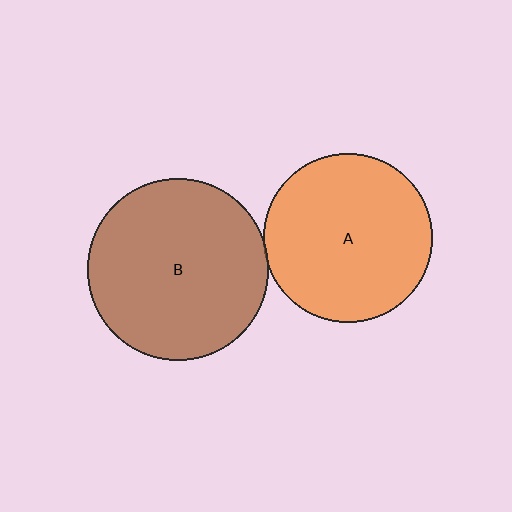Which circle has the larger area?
Circle B (brown).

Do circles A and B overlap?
Yes.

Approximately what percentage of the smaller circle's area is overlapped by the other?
Approximately 5%.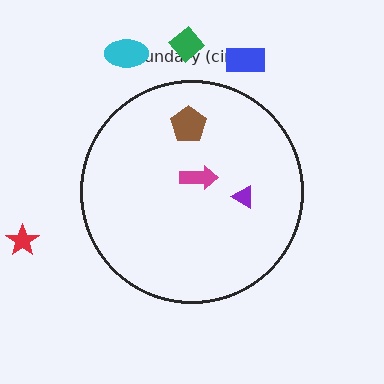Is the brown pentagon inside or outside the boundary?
Inside.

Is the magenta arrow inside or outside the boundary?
Inside.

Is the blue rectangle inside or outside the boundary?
Outside.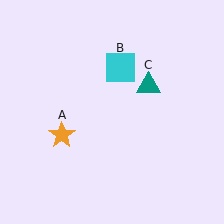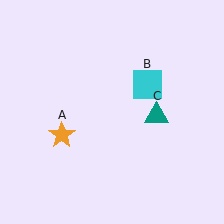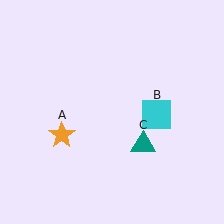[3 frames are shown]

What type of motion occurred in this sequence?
The cyan square (object B), teal triangle (object C) rotated clockwise around the center of the scene.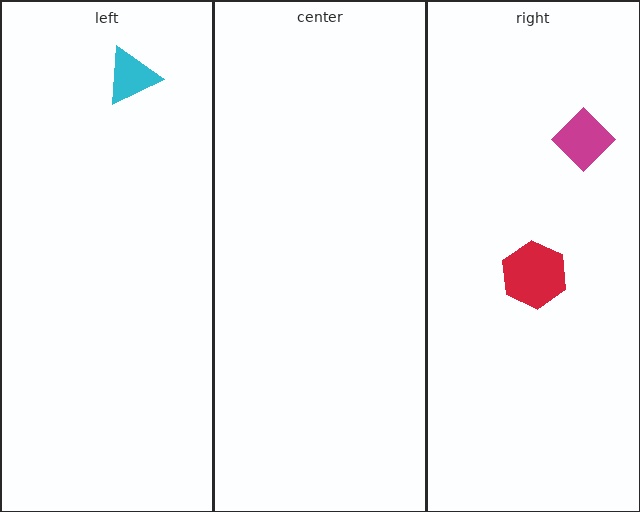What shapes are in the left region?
The cyan triangle.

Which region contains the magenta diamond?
The right region.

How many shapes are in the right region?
2.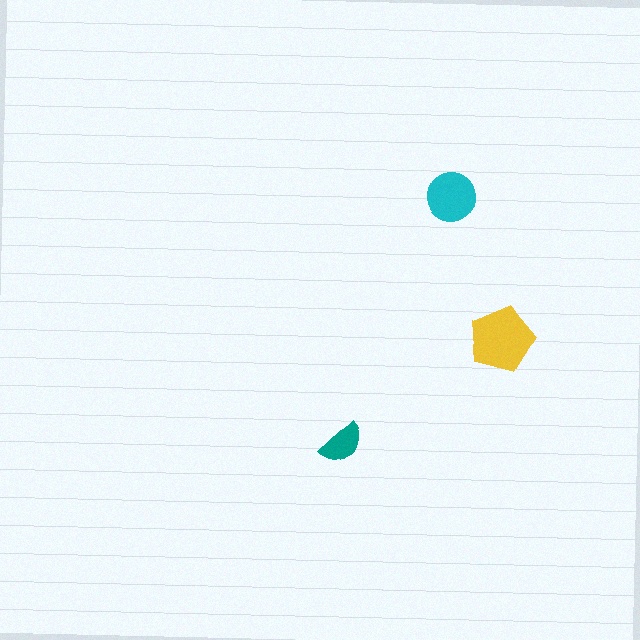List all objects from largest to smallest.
The yellow pentagon, the cyan circle, the teal semicircle.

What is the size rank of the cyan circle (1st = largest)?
2nd.